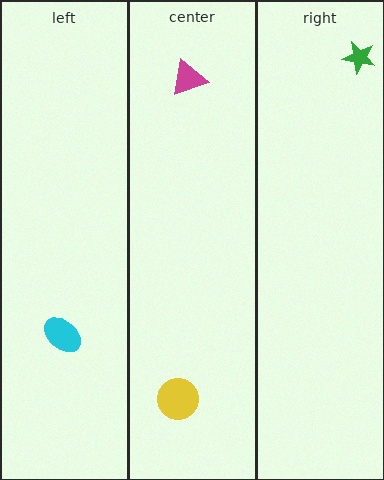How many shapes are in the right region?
1.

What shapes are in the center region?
The yellow circle, the magenta triangle.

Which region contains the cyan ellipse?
The left region.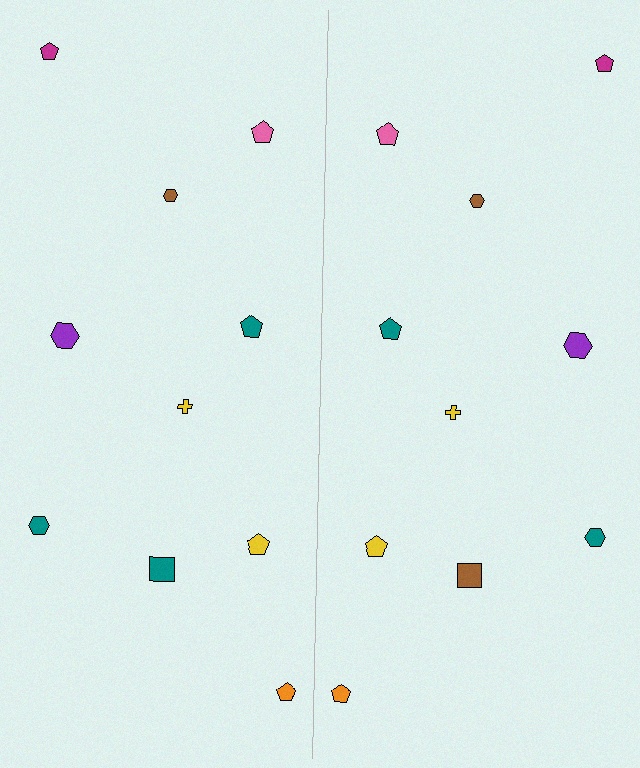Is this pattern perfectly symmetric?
No, the pattern is not perfectly symmetric. The brown square on the right side breaks the symmetry — its mirror counterpart is teal.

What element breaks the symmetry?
The brown square on the right side breaks the symmetry — its mirror counterpart is teal.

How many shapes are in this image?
There are 20 shapes in this image.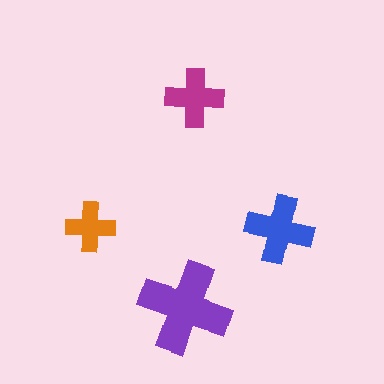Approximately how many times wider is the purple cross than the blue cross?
About 1.5 times wider.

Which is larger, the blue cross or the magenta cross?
The blue one.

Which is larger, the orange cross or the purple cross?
The purple one.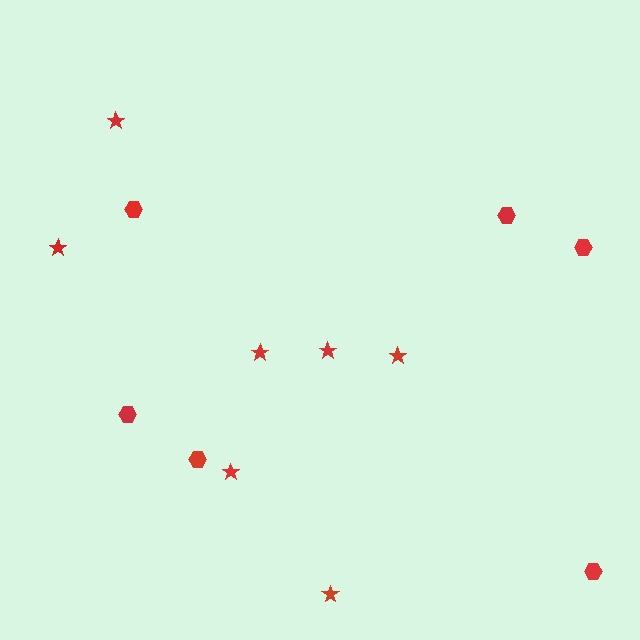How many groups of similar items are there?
There are 2 groups: one group of hexagons (6) and one group of stars (7).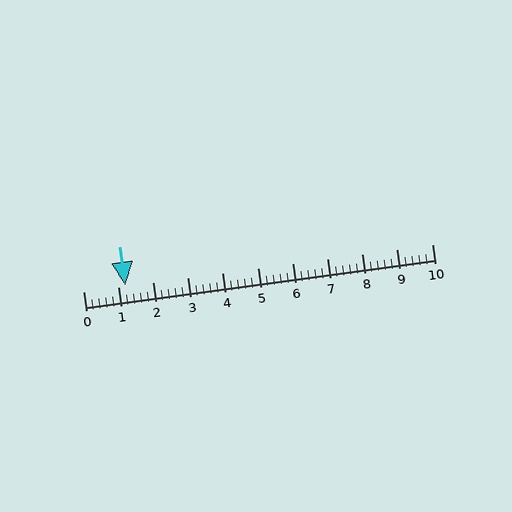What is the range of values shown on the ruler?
The ruler shows values from 0 to 10.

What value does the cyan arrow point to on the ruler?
The cyan arrow points to approximately 1.2.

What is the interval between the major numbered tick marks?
The major tick marks are spaced 1 units apart.